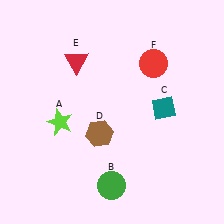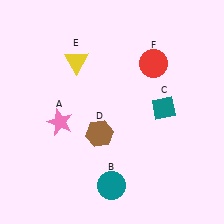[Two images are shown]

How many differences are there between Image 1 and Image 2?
There are 3 differences between the two images.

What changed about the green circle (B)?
In Image 1, B is green. In Image 2, it changed to teal.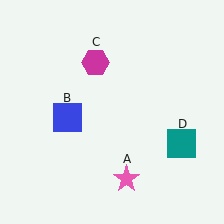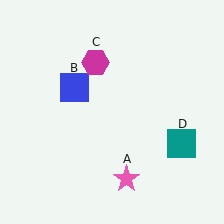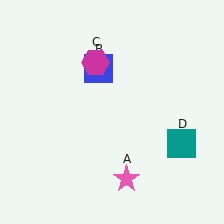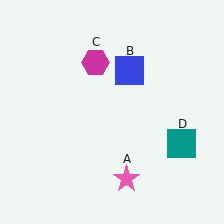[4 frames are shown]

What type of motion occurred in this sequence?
The blue square (object B) rotated clockwise around the center of the scene.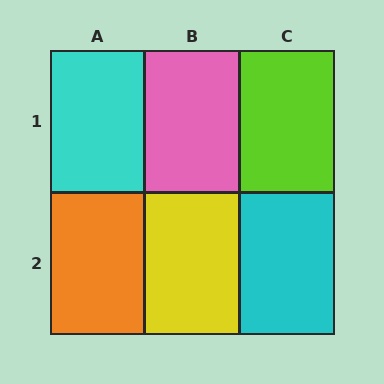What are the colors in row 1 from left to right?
Cyan, pink, lime.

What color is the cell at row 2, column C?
Cyan.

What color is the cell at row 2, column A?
Orange.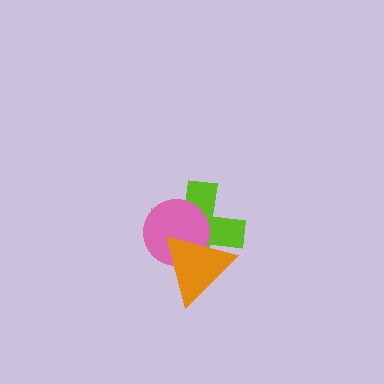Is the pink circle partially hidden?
Yes, it is partially covered by another shape.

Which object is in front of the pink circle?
The orange triangle is in front of the pink circle.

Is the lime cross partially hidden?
Yes, it is partially covered by another shape.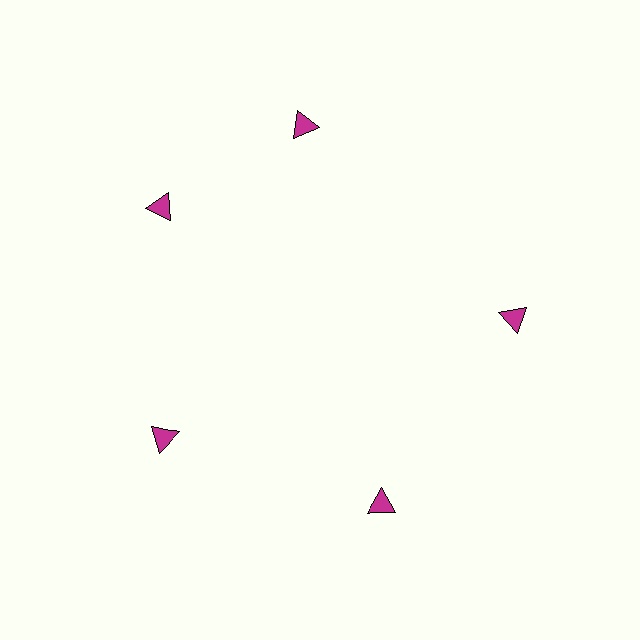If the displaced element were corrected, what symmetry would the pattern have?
It would have 5-fold rotational symmetry — the pattern would map onto itself every 72 degrees.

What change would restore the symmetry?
The symmetry would be restored by rotating it back into even spacing with its neighbors so that all 5 triangles sit at equal angles and equal distance from the center.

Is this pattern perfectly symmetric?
No. The 5 magenta triangles are arranged in a ring, but one element near the 1 o'clock position is rotated out of alignment along the ring, breaking the 5-fold rotational symmetry.